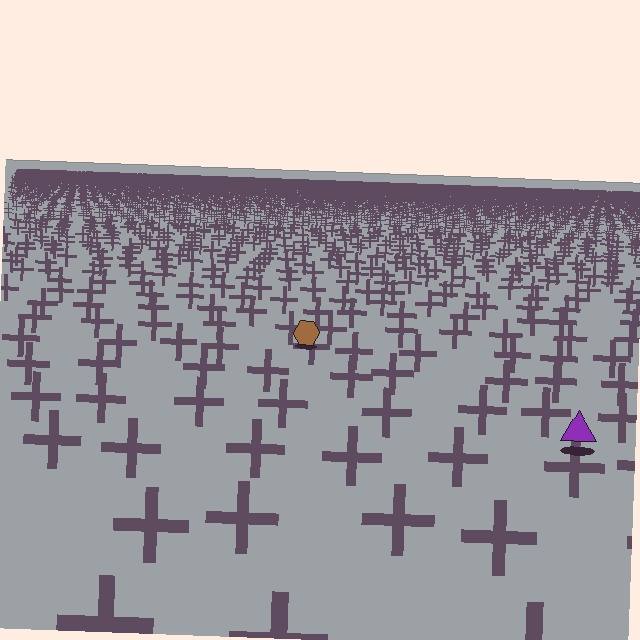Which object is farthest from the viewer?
The brown hexagon is farthest from the viewer. It appears smaller and the ground texture around it is denser.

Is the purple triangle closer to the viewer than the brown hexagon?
Yes. The purple triangle is closer — you can tell from the texture gradient: the ground texture is coarser near it.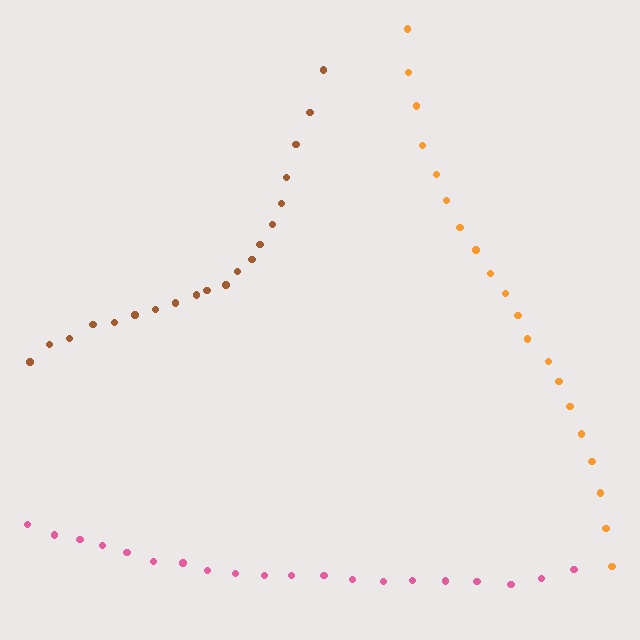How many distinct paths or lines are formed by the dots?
There are 3 distinct paths.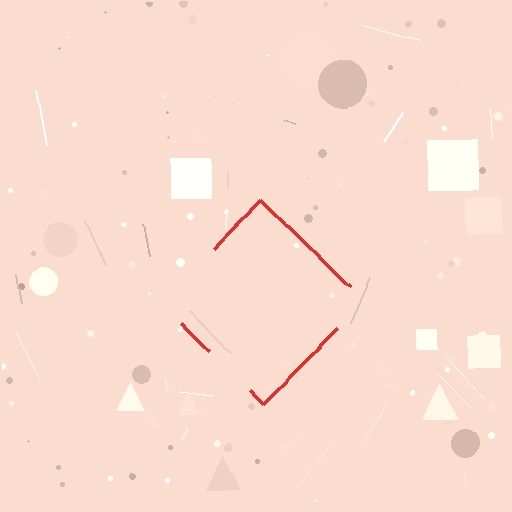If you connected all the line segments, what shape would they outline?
They would outline a diamond.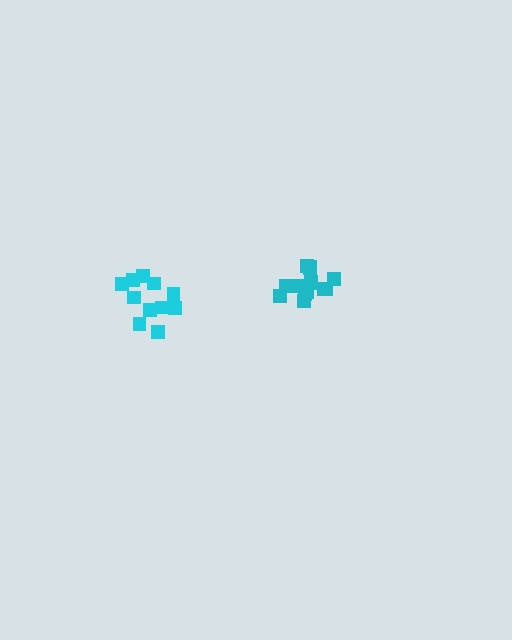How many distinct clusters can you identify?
There are 2 distinct clusters.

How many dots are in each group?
Group 1: 14 dots, Group 2: 11 dots (25 total).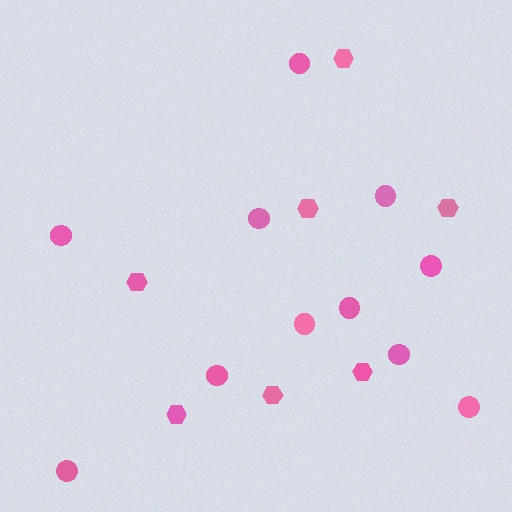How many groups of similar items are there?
There are 2 groups: one group of hexagons (7) and one group of circles (11).